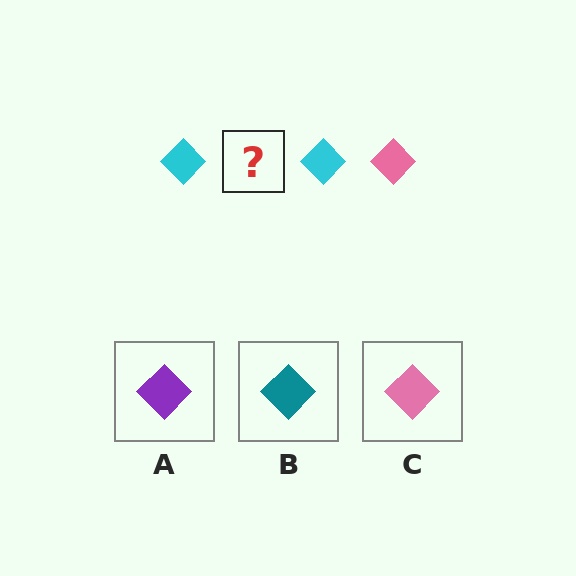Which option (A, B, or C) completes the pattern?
C.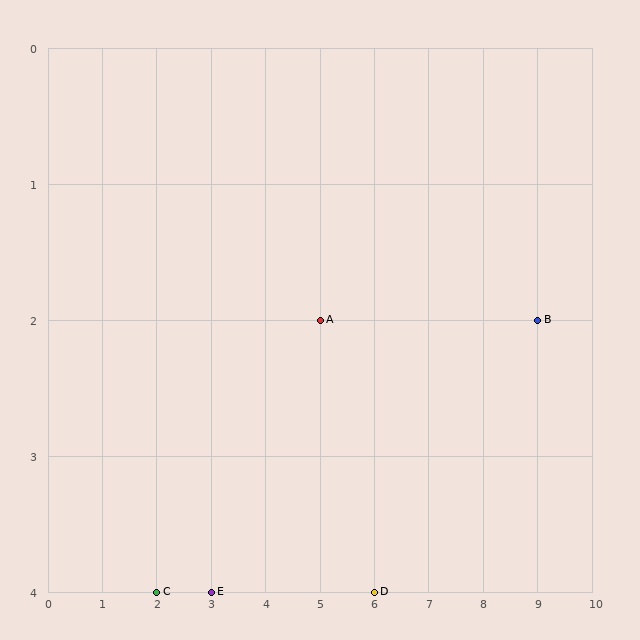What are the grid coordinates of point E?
Point E is at grid coordinates (3, 4).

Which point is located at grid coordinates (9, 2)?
Point B is at (9, 2).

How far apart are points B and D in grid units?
Points B and D are 3 columns and 2 rows apart (about 3.6 grid units diagonally).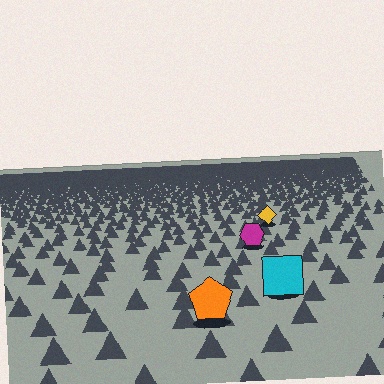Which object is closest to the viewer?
The orange pentagon is closest. The texture marks near it are larger and more spread out.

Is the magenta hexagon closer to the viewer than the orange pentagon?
No. The orange pentagon is closer — you can tell from the texture gradient: the ground texture is coarser near it.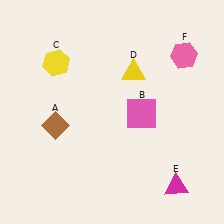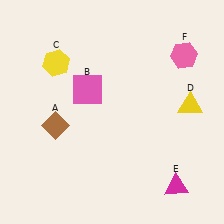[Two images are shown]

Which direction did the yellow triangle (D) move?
The yellow triangle (D) moved right.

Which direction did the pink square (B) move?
The pink square (B) moved left.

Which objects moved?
The objects that moved are: the pink square (B), the yellow triangle (D).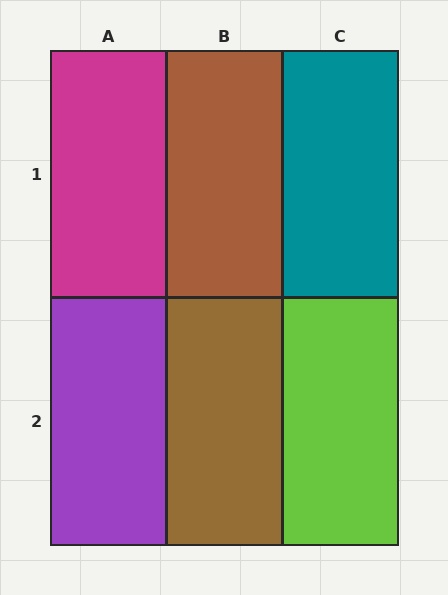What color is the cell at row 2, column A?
Purple.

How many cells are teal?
1 cell is teal.